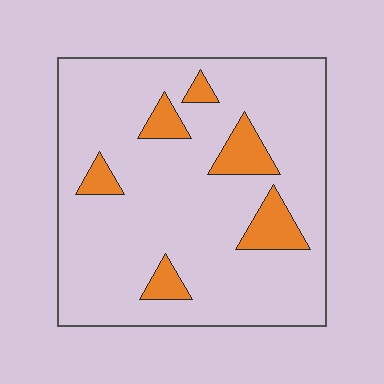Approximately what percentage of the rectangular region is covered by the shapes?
Approximately 15%.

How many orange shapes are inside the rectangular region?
6.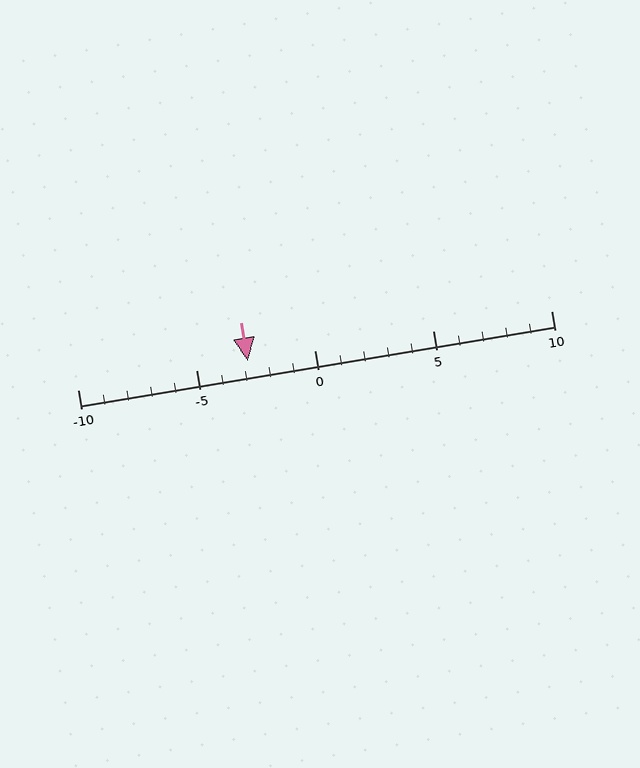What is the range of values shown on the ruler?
The ruler shows values from -10 to 10.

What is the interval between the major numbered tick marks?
The major tick marks are spaced 5 units apart.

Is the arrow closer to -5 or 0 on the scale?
The arrow is closer to -5.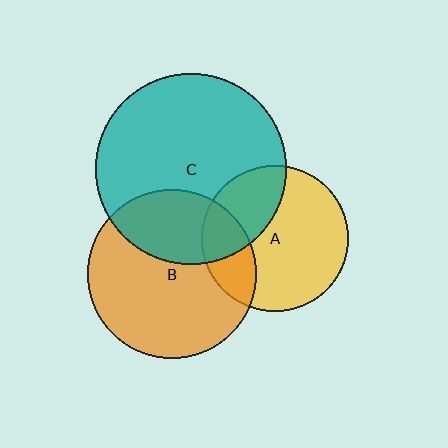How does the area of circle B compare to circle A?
Approximately 1.3 times.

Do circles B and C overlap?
Yes.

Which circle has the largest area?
Circle C (teal).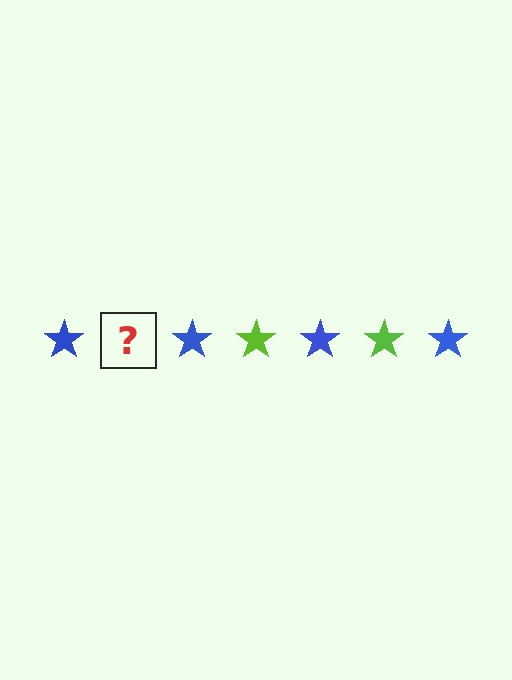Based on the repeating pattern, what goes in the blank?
The blank should be a lime star.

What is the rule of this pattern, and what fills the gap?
The rule is that the pattern cycles through blue, lime stars. The gap should be filled with a lime star.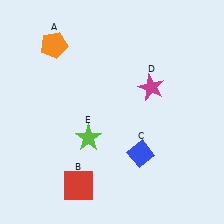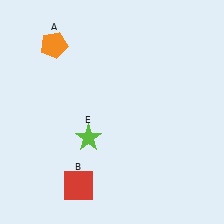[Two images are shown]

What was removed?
The magenta star (D), the blue diamond (C) were removed in Image 2.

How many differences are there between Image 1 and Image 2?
There are 2 differences between the two images.